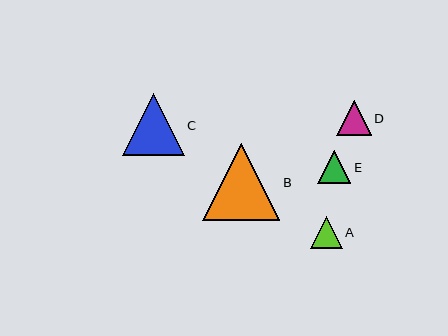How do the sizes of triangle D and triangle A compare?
Triangle D and triangle A are approximately the same size.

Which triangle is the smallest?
Triangle A is the smallest with a size of approximately 32 pixels.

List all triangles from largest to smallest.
From largest to smallest: B, C, D, E, A.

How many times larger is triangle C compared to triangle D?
Triangle C is approximately 1.8 times the size of triangle D.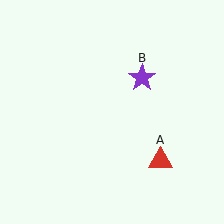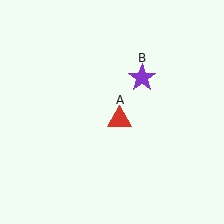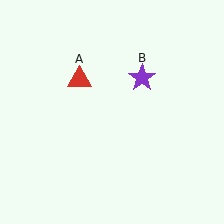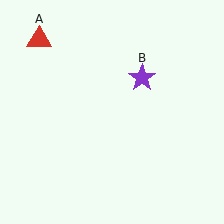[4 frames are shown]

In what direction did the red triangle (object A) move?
The red triangle (object A) moved up and to the left.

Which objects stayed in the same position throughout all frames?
Purple star (object B) remained stationary.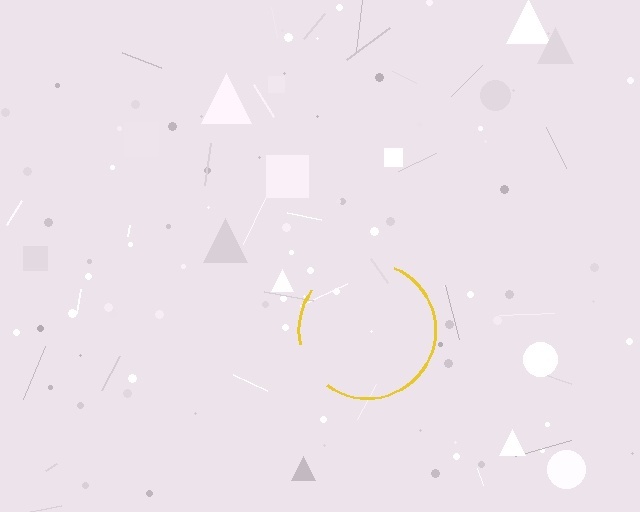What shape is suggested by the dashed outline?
The dashed outline suggests a circle.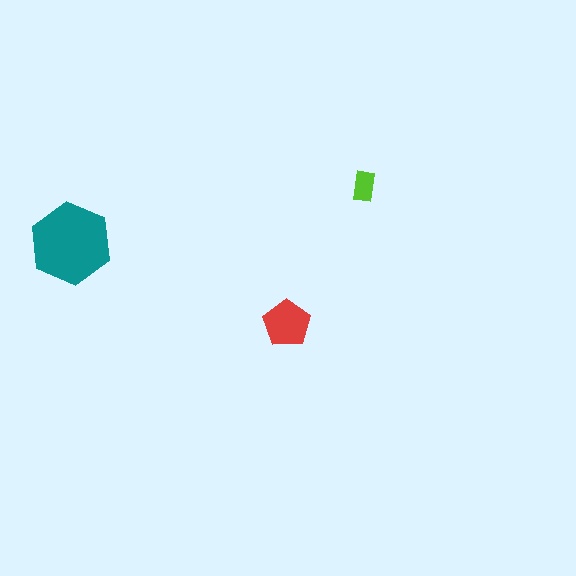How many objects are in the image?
There are 3 objects in the image.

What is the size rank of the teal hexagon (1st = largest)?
1st.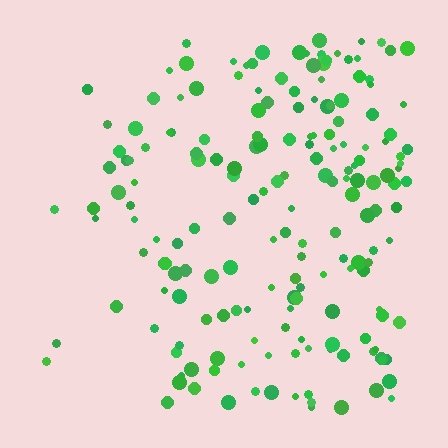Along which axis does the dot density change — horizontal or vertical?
Horizontal.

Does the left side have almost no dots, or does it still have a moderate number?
Still a moderate number, just noticeably fewer than the right.